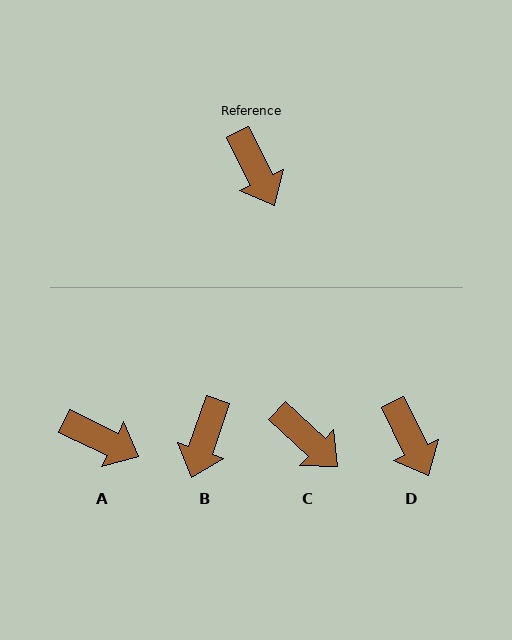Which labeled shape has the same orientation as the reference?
D.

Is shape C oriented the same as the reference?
No, it is off by about 21 degrees.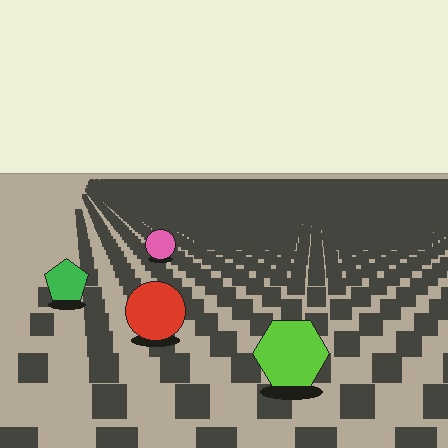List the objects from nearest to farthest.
From nearest to farthest: the lime hexagon, the red circle, the green pentagon, the pink circle.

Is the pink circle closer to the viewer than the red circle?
No. The red circle is closer — you can tell from the texture gradient: the ground texture is coarser near it.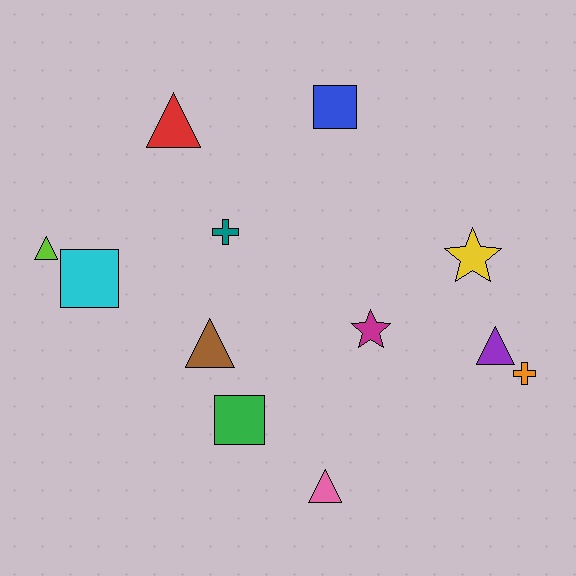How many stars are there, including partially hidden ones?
There are 2 stars.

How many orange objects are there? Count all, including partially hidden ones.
There is 1 orange object.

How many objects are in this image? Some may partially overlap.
There are 12 objects.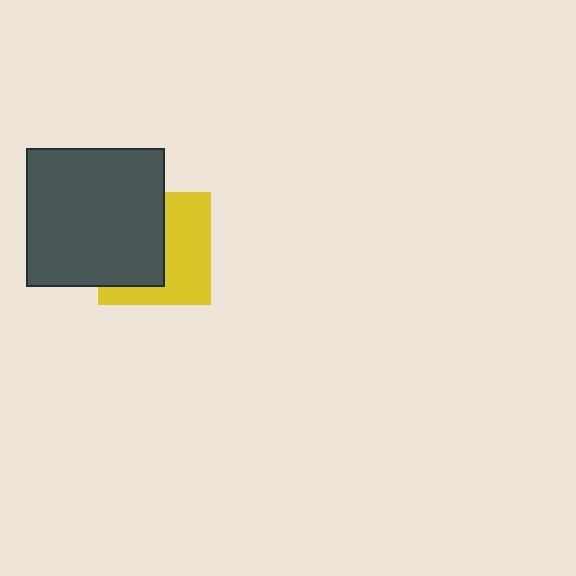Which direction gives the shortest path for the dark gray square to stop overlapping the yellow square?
Moving left gives the shortest separation.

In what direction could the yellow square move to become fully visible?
The yellow square could move right. That would shift it out from behind the dark gray square entirely.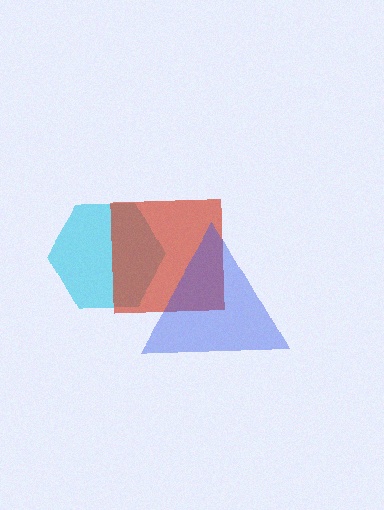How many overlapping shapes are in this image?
There are 3 overlapping shapes in the image.